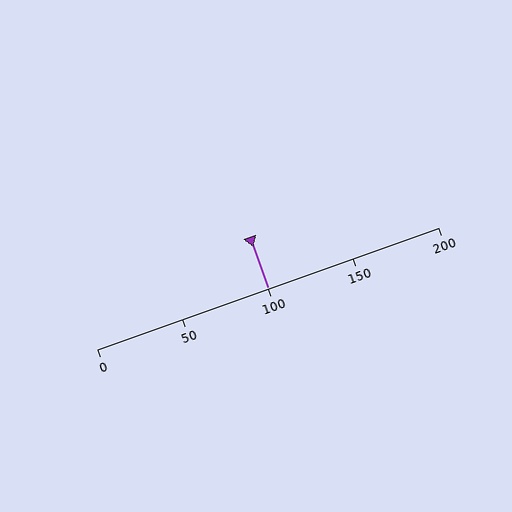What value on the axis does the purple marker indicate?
The marker indicates approximately 100.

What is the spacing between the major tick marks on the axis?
The major ticks are spaced 50 apart.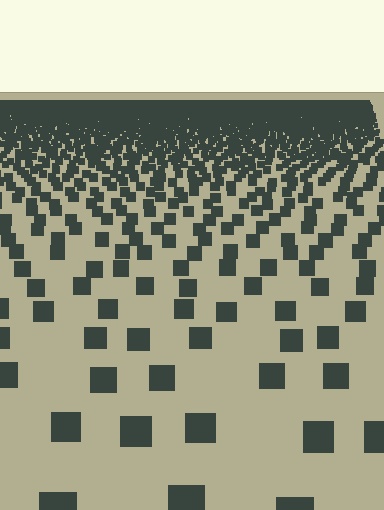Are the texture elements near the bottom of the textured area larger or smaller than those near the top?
Larger. Near the bottom, elements are closer to the viewer and appear at a bigger on-screen size.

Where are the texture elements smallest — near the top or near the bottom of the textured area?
Near the top.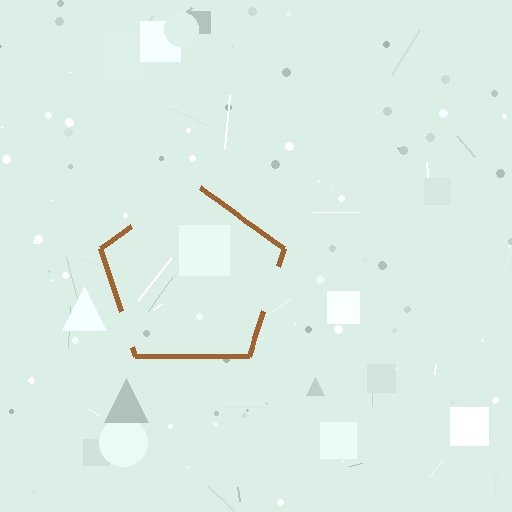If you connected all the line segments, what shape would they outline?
They would outline a pentagon.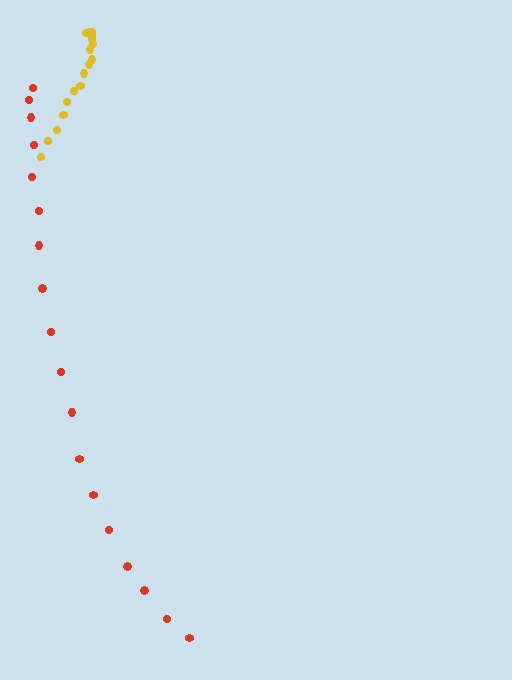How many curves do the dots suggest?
There are 2 distinct paths.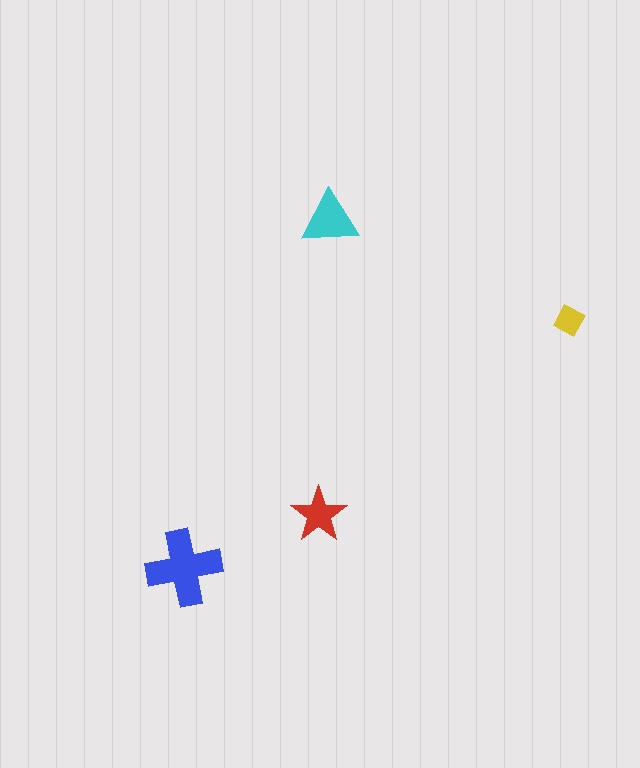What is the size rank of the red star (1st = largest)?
3rd.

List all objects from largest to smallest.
The blue cross, the cyan triangle, the red star, the yellow diamond.